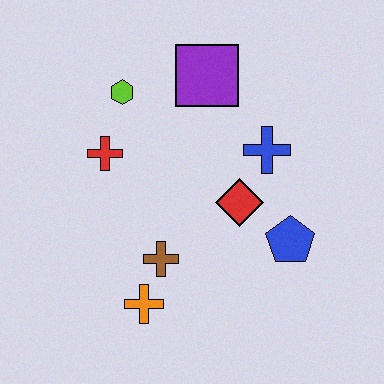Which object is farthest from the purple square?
The orange cross is farthest from the purple square.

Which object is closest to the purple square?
The lime hexagon is closest to the purple square.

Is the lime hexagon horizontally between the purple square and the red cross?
Yes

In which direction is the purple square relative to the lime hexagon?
The purple square is to the right of the lime hexagon.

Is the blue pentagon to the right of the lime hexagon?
Yes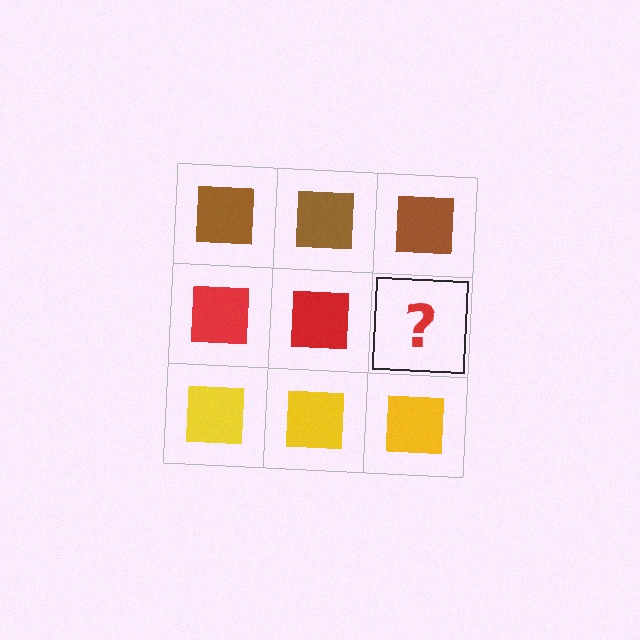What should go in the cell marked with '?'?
The missing cell should contain a red square.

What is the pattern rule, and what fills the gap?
The rule is that each row has a consistent color. The gap should be filled with a red square.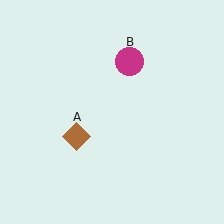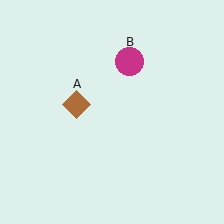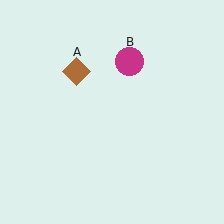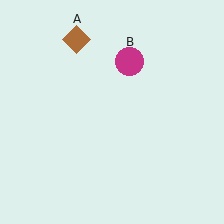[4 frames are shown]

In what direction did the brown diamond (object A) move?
The brown diamond (object A) moved up.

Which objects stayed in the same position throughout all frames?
Magenta circle (object B) remained stationary.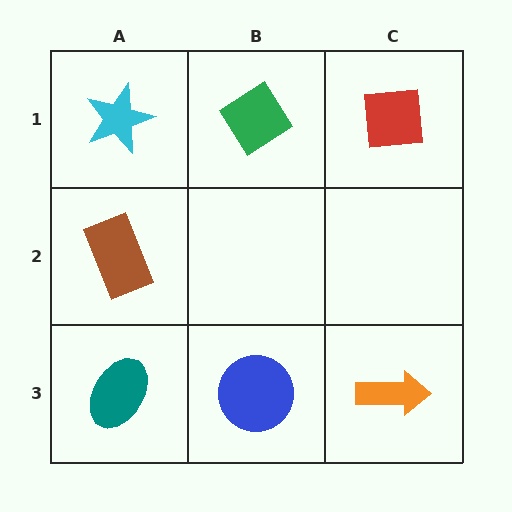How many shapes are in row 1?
3 shapes.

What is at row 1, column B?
A green diamond.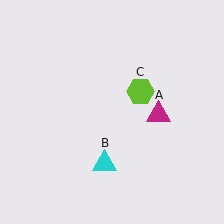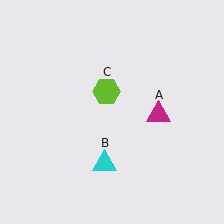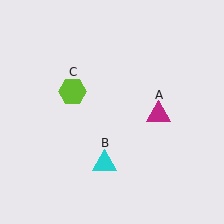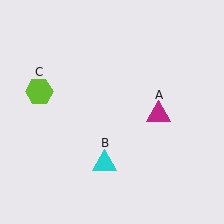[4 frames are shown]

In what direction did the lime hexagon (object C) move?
The lime hexagon (object C) moved left.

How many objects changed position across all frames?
1 object changed position: lime hexagon (object C).